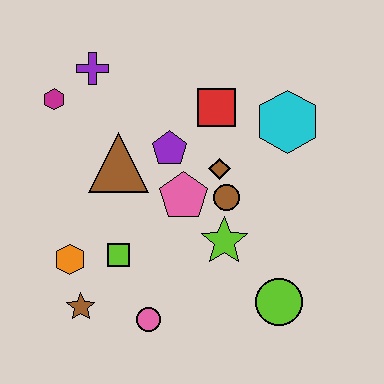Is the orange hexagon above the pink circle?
Yes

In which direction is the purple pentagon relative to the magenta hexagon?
The purple pentagon is to the right of the magenta hexagon.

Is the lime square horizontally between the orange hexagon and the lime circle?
Yes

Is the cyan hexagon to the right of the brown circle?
Yes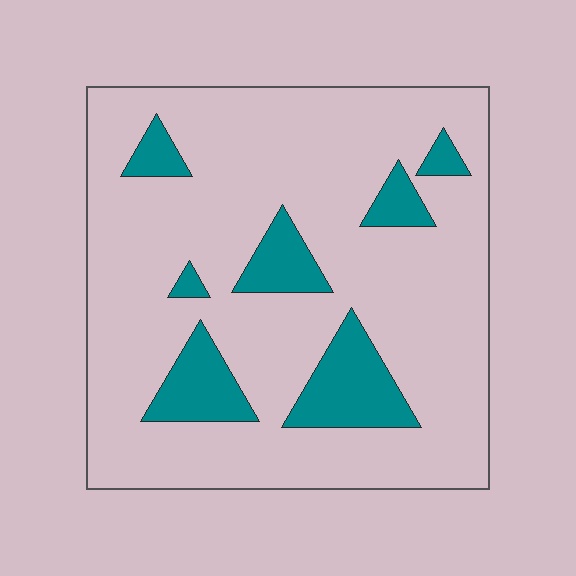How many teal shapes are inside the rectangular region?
7.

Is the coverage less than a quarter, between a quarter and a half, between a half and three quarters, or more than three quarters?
Less than a quarter.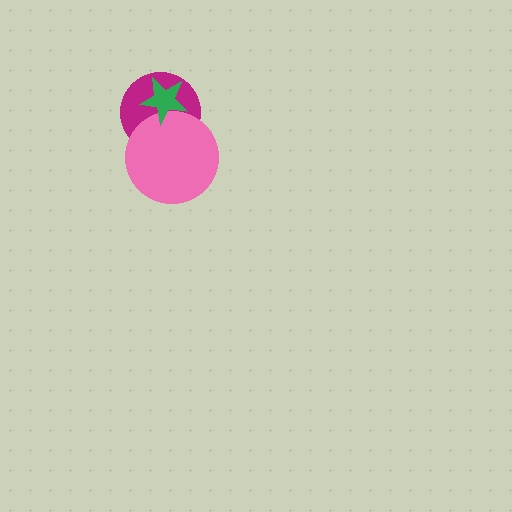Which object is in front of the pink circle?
The green star is in front of the pink circle.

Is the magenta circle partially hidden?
Yes, it is partially covered by another shape.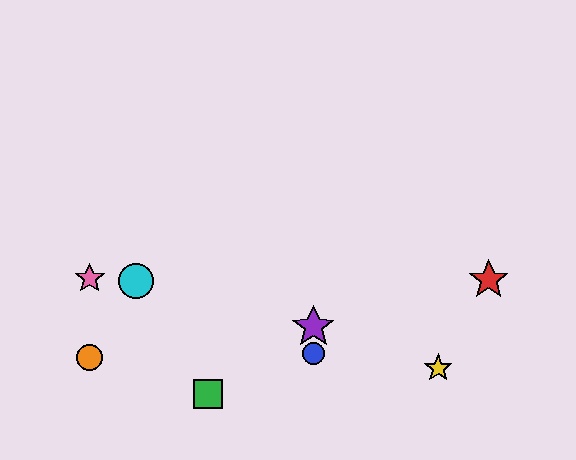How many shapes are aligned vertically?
2 shapes (the blue circle, the purple star) are aligned vertically.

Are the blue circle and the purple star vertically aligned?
Yes, both are at x≈313.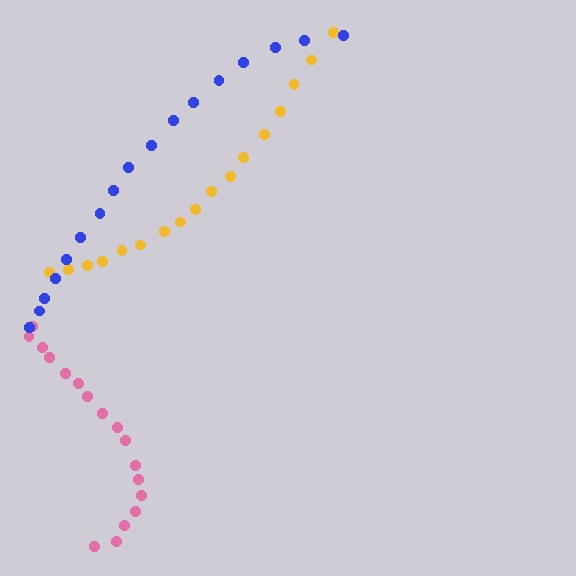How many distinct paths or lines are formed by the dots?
There are 3 distinct paths.